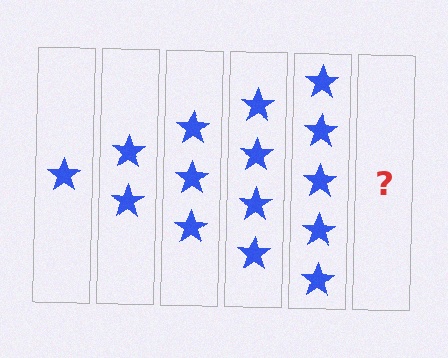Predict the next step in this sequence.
The next step is 6 stars.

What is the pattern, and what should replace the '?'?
The pattern is that each step adds one more star. The '?' should be 6 stars.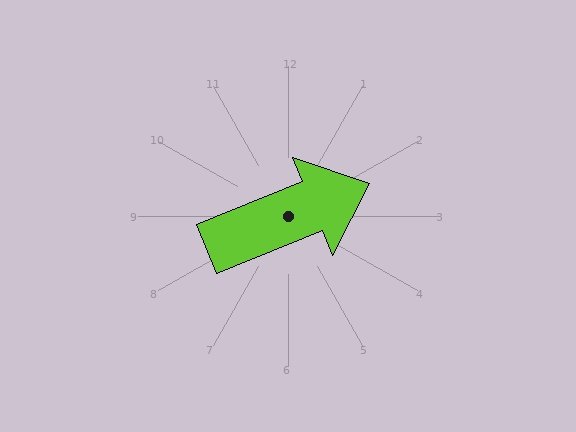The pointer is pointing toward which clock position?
Roughly 2 o'clock.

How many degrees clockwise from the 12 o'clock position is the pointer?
Approximately 68 degrees.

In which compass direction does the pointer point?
East.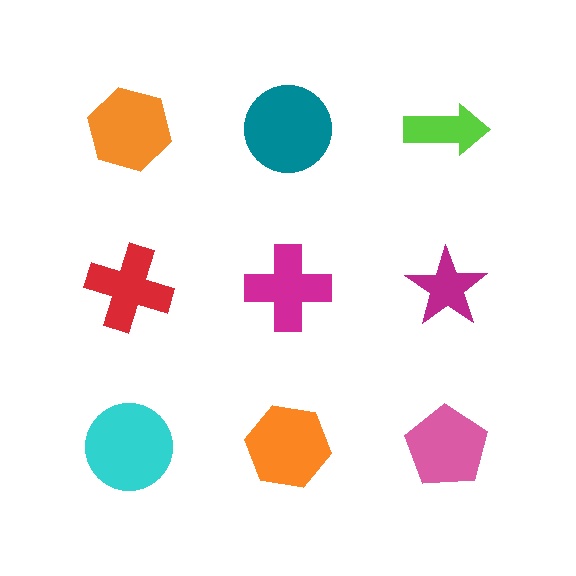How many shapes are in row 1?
3 shapes.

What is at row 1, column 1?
An orange hexagon.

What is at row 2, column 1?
A red cross.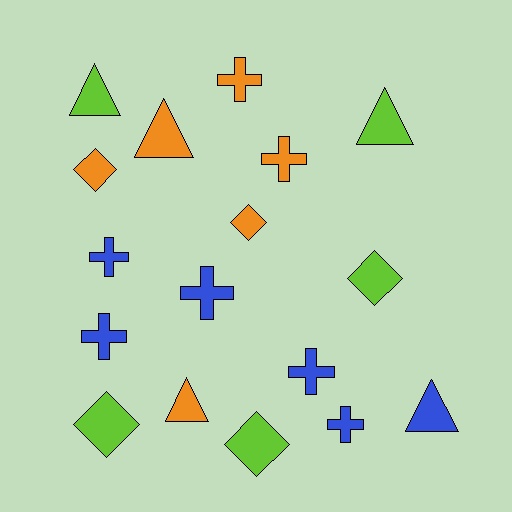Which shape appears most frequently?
Cross, with 7 objects.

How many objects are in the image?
There are 17 objects.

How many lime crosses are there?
There are no lime crosses.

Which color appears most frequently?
Orange, with 6 objects.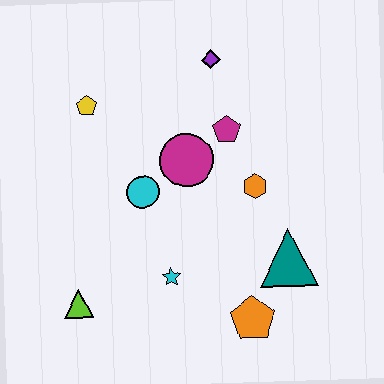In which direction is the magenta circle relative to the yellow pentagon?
The magenta circle is to the right of the yellow pentagon.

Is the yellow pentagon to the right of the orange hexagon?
No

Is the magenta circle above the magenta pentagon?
No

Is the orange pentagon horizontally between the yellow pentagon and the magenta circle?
No